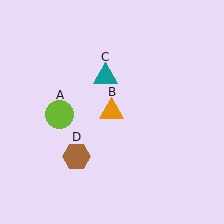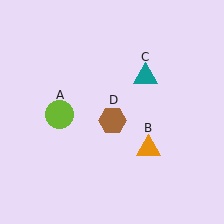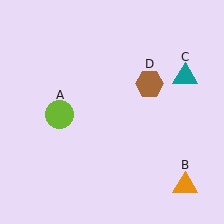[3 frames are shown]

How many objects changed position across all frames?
3 objects changed position: orange triangle (object B), teal triangle (object C), brown hexagon (object D).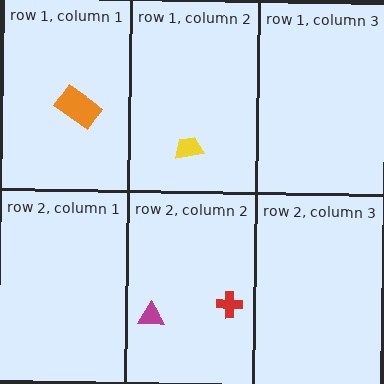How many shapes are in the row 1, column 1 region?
1.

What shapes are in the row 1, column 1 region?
The orange rectangle.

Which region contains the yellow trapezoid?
The row 1, column 2 region.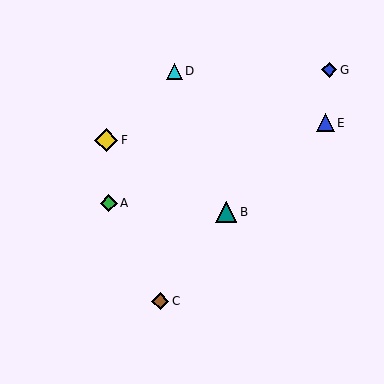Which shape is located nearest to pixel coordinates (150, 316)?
The brown diamond (labeled C) at (160, 301) is nearest to that location.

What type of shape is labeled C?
Shape C is a brown diamond.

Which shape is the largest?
The yellow diamond (labeled F) is the largest.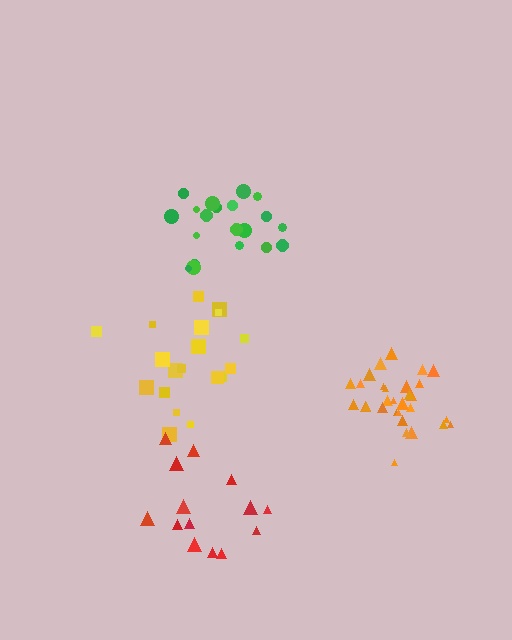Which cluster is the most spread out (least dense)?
Red.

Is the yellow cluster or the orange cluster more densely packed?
Orange.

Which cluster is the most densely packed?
Orange.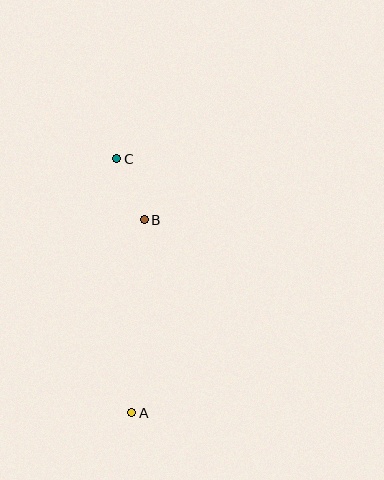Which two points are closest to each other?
Points B and C are closest to each other.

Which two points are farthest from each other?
Points A and C are farthest from each other.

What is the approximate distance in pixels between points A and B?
The distance between A and B is approximately 194 pixels.